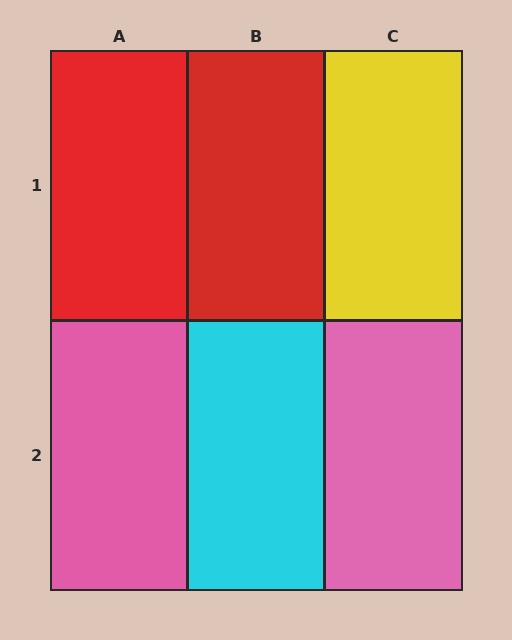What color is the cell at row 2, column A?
Pink.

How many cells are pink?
2 cells are pink.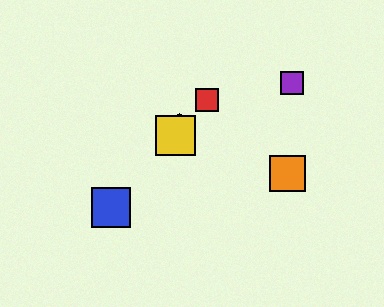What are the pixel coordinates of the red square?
The red square is at (207, 100).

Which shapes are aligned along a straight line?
The red square, the blue square, the green hexagon, the yellow square are aligned along a straight line.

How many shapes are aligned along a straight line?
4 shapes (the red square, the blue square, the green hexagon, the yellow square) are aligned along a straight line.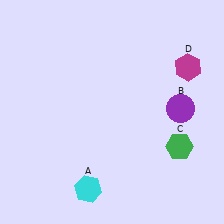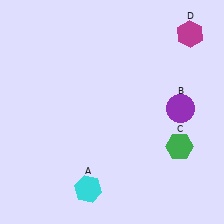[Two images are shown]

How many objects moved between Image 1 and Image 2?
1 object moved between the two images.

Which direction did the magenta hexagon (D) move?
The magenta hexagon (D) moved up.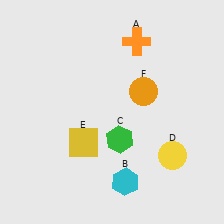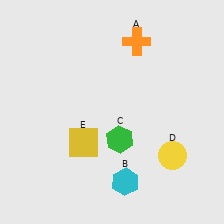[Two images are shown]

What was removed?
The orange circle (F) was removed in Image 2.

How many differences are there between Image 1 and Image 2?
There is 1 difference between the two images.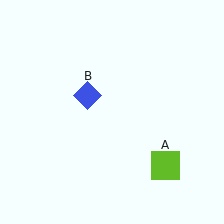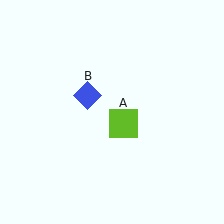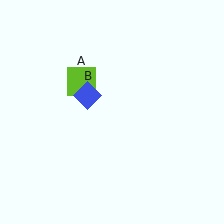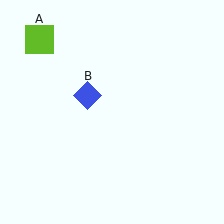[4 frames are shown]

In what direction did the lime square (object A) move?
The lime square (object A) moved up and to the left.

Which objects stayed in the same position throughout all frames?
Blue diamond (object B) remained stationary.